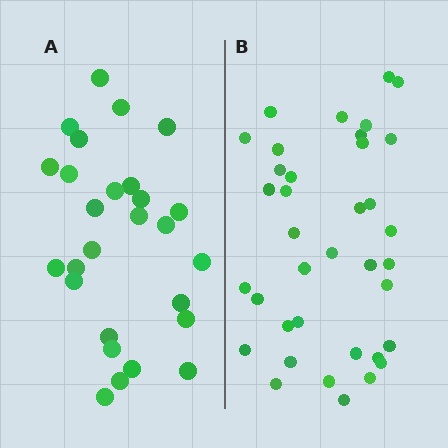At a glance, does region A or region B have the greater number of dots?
Region B (the right region) has more dots.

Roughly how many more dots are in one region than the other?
Region B has roughly 10 or so more dots than region A.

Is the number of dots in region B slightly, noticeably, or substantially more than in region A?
Region B has noticeably more, but not dramatically so. The ratio is roughly 1.4 to 1.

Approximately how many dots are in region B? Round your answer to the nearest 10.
About 40 dots. (The exact count is 37, which rounds to 40.)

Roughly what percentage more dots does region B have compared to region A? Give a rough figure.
About 35% more.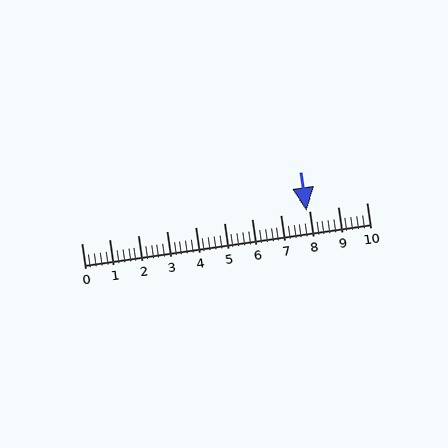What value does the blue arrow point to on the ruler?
The blue arrow points to approximately 7.9.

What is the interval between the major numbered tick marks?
The major tick marks are spaced 1 units apart.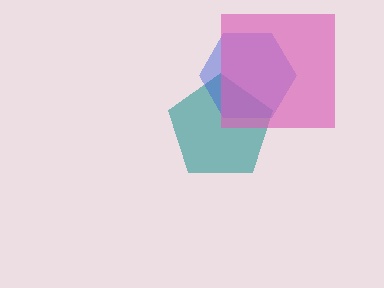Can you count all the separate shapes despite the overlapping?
Yes, there are 3 separate shapes.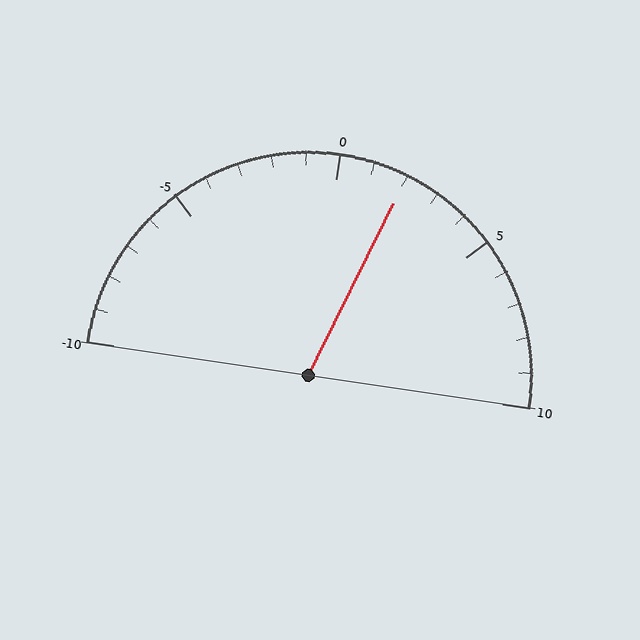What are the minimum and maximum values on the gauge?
The gauge ranges from -10 to 10.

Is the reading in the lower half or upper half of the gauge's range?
The reading is in the upper half of the range (-10 to 10).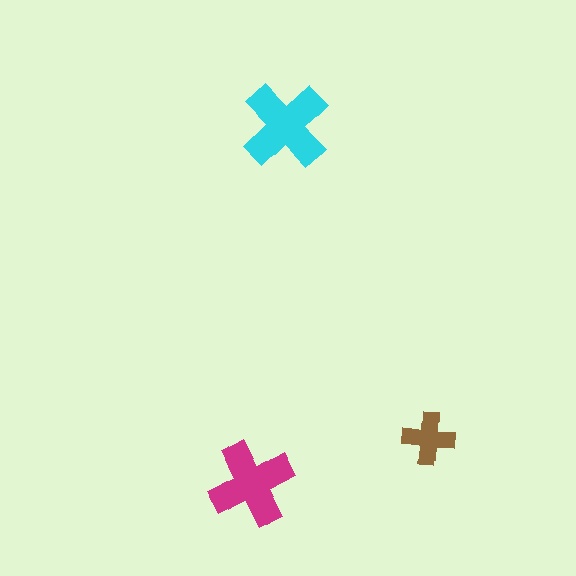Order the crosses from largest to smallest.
the cyan one, the magenta one, the brown one.